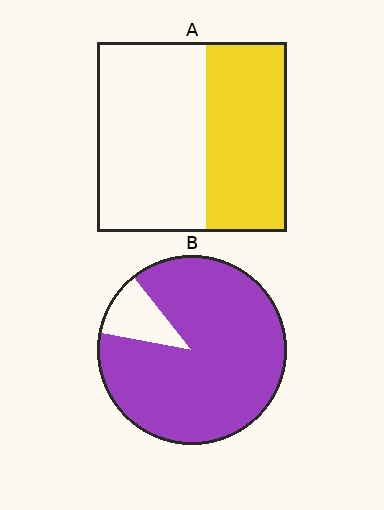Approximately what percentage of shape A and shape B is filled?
A is approximately 45% and B is approximately 90%.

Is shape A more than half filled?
No.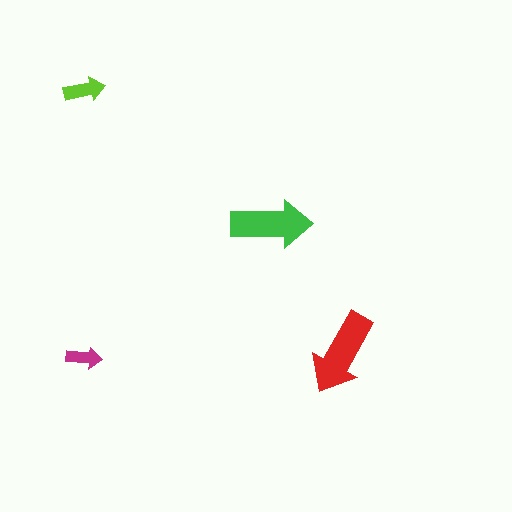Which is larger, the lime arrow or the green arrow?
The green one.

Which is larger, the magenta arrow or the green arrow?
The green one.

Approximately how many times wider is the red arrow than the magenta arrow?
About 2.5 times wider.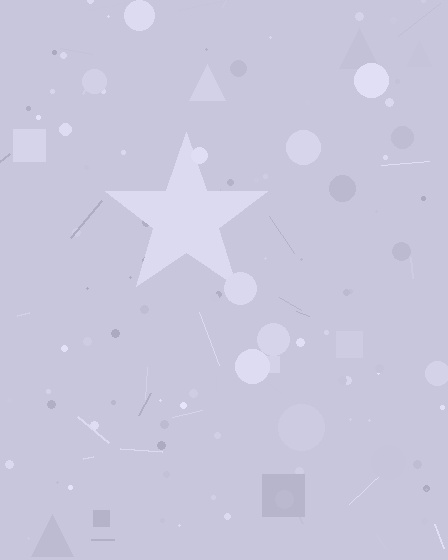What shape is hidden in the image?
A star is hidden in the image.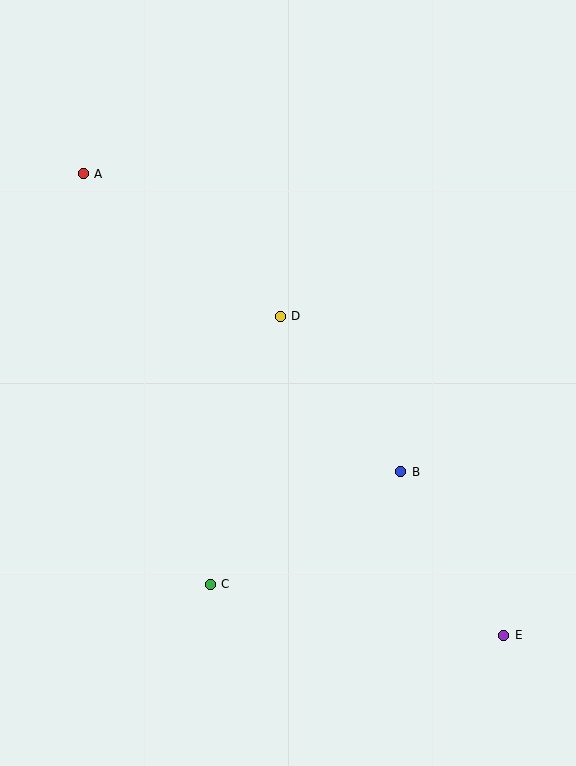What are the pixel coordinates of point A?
Point A is at (83, 174).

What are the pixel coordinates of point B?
Point B is at (401, 472).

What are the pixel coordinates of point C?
Point C is at (210, 584).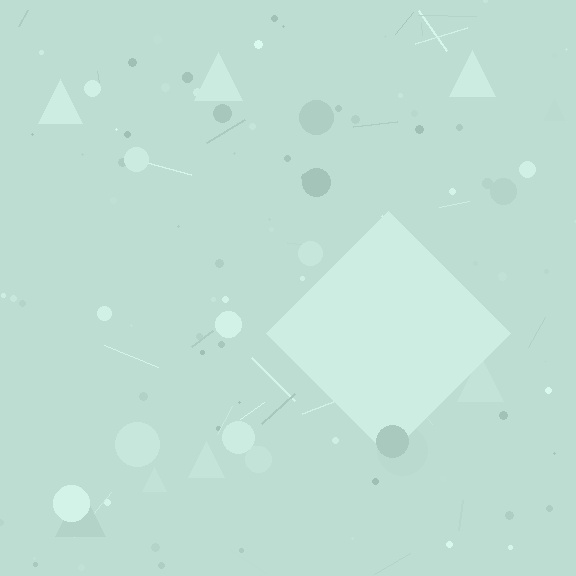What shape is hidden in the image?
A diamond is hidden in the image.